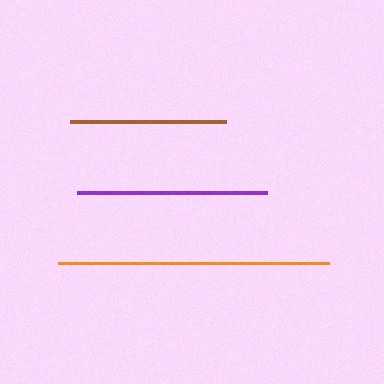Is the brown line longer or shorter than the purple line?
The purple line is longer than the brown line.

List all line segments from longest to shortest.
From longest to shortest: orange, purple, brown.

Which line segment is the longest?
The orange line is the longest at approximately 271 pixels.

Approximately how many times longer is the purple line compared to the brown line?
The purple line is approximately 1.2 times the length of the brown line.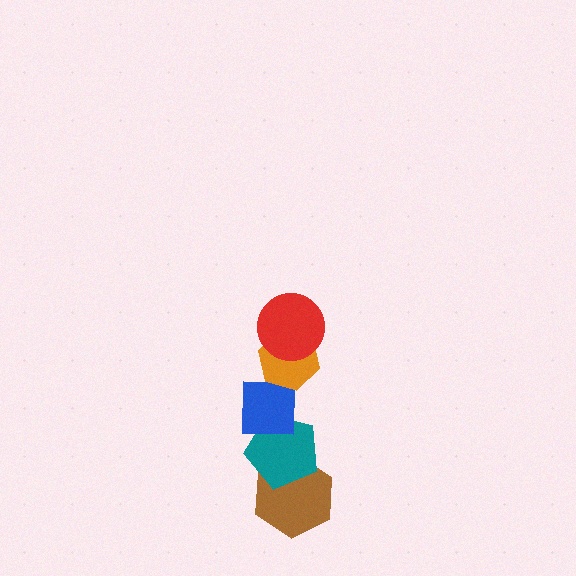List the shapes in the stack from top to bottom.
From top to bottom: the red circle, the orange hexagon, the blue square, the teal pentagon, the brown hexagon.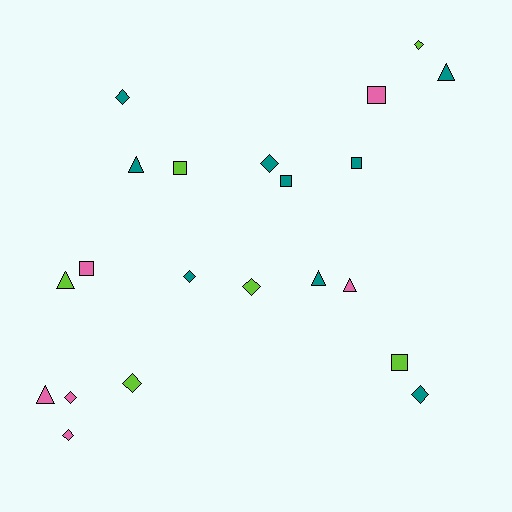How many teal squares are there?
There are 2 teal squares.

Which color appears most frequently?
Teal, with 9 objects.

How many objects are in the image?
There are 21 objects.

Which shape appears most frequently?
Diamond, with 9 objects.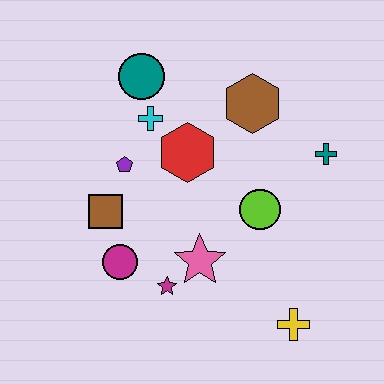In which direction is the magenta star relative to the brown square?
The magenta star is below the brown square.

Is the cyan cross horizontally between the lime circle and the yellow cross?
No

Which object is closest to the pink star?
The magenta star is closest to the pink star.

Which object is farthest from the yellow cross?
The teal circle is farthest from the yellow cross.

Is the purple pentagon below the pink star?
No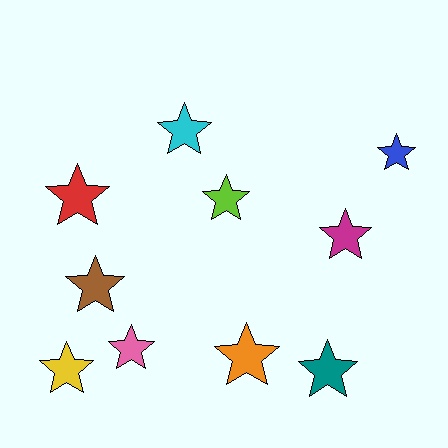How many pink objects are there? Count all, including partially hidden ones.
There is 1 pink object.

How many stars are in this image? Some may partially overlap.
There are 10 stars.